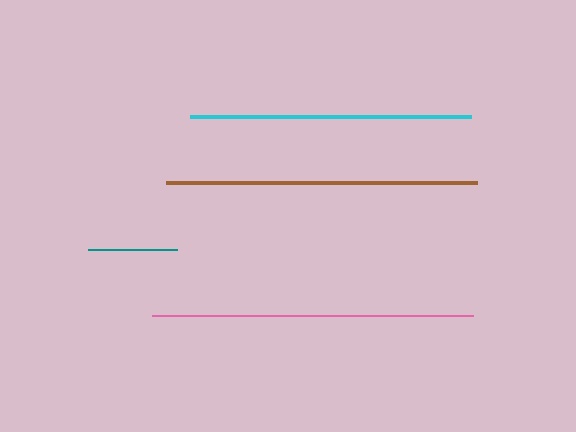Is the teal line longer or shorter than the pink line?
The pink line is longer than the teal line.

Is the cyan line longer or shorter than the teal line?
The cyan line is longer than the teal line.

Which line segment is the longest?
The pink line is the longest at approximately 322 pixels.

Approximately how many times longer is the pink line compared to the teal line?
The pink line is approximately 3.6 times the length of the teal line.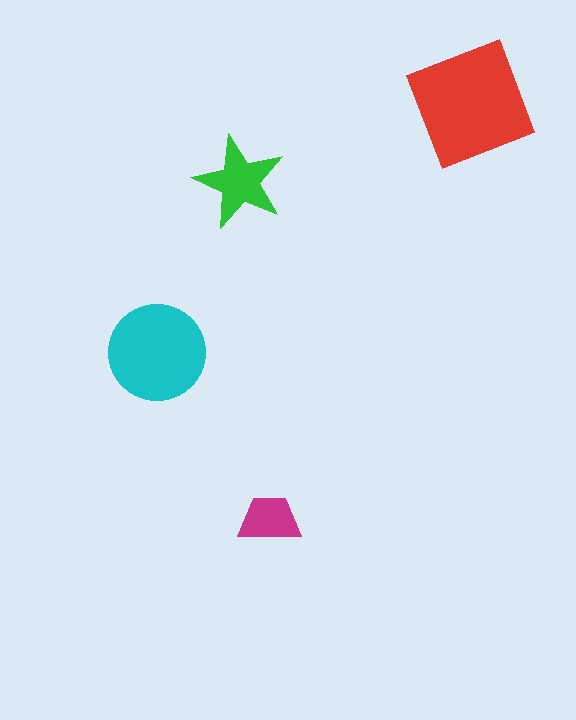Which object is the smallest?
The magenta trapezoid.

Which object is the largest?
The red square.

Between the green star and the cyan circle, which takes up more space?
The cyan circle.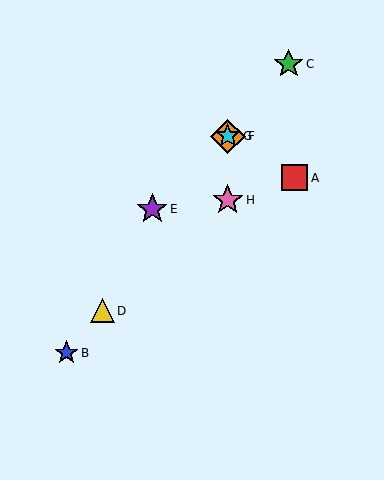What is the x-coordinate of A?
Object A is at x≈294.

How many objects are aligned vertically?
3 objects (F, G, H) are aligned vertically.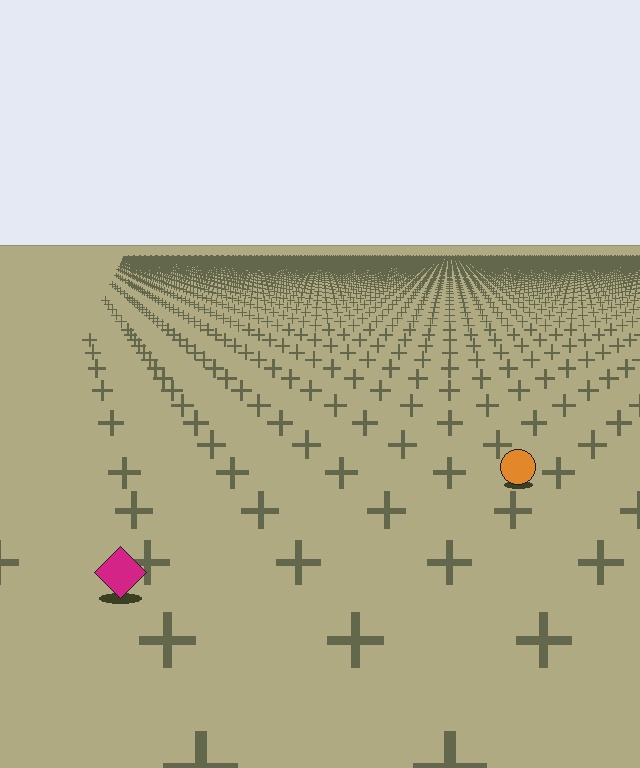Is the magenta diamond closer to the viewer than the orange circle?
Yes. The magenta diamond is closer — you can tell from the texture gradient: the ground texture is coarser near it.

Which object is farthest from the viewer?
The orange circle is farthest from the viewer. It appears smaller and the ground texture around it is denser.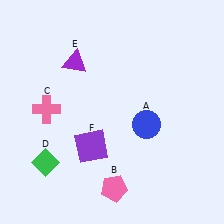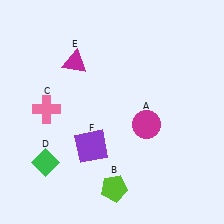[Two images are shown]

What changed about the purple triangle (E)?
In Image 1, E is purple. In Image 2, it changed to magenta.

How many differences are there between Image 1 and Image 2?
There are 3 differences between the two images.